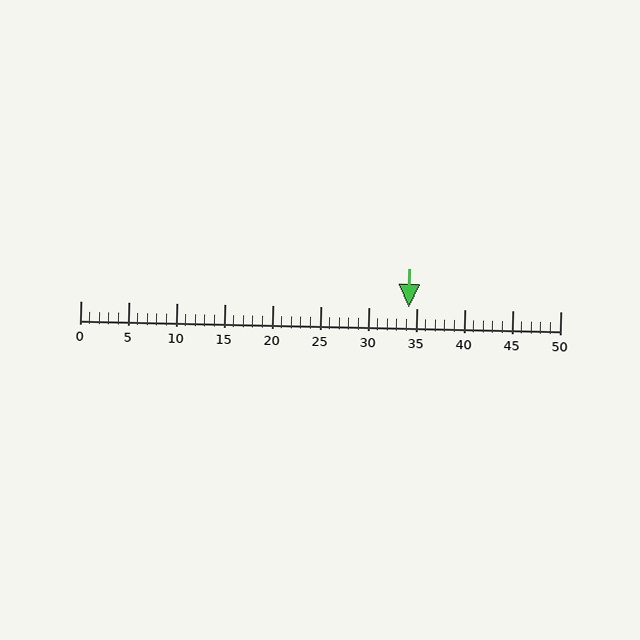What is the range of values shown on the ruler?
The ruler shows values from 0 to 50.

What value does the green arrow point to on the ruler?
The green arrow points to approximately 34.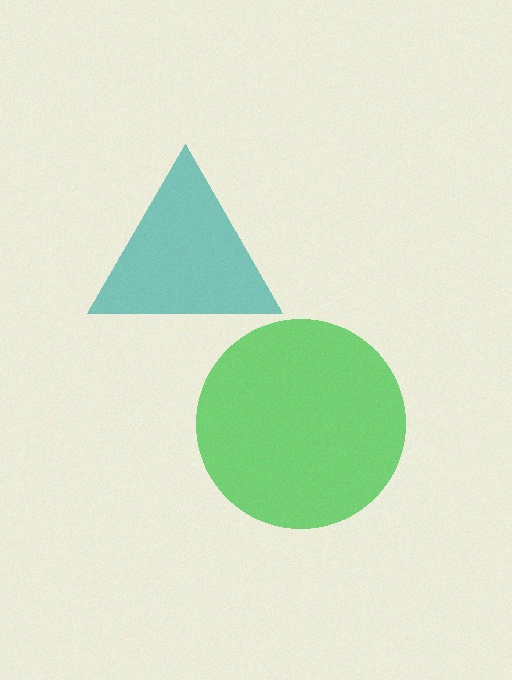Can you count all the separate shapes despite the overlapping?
Yes, there are 2 separate shapes.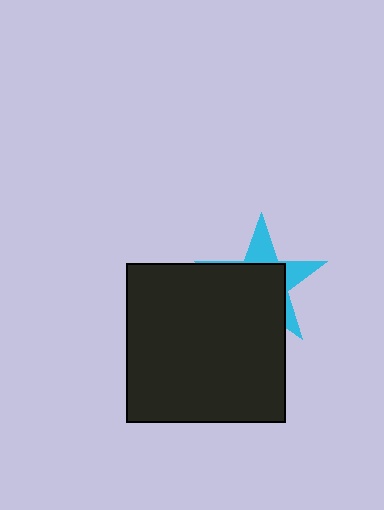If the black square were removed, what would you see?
You would see the complete cyan star.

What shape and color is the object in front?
The object in front is a black square.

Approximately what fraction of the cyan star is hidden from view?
Roughly 64% of the cyan star is hidden behind the black square.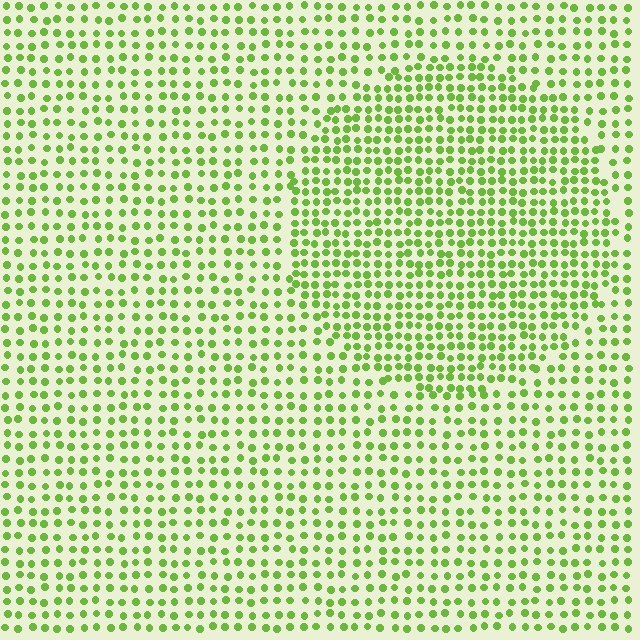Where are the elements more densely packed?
The elements are more densely packed inside the circle boundary.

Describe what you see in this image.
The image contains small lime elements arranged at two different densities. A circle-shaped region is visible where the elements are more densely packed than the surrounding area.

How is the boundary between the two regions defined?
The boundary is defined by a change in element density (approximately 1.6x ratio). All elements are the same color, size, and shape.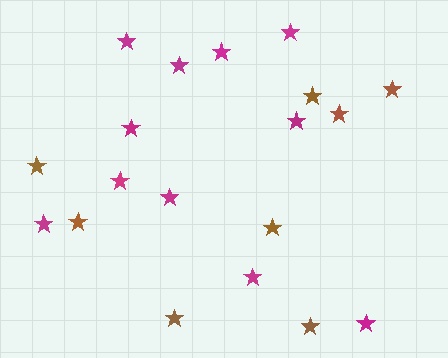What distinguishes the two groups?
There are 2 groups: one group of brown stars (8) and one group of magenta stars (11).